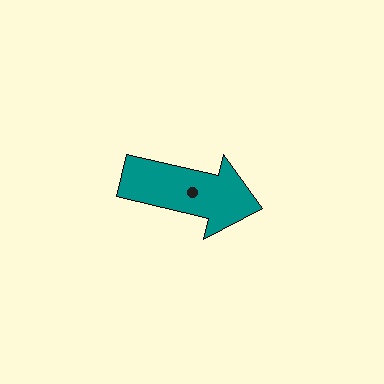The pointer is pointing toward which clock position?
Roughly 3 o'clock.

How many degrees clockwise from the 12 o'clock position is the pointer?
Approximately 103 degrees.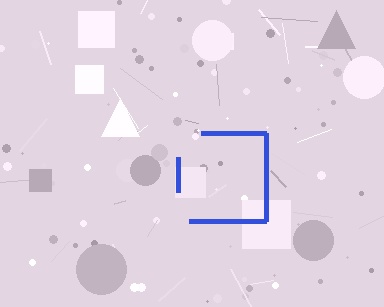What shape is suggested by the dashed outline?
The dashed outline suggests a square.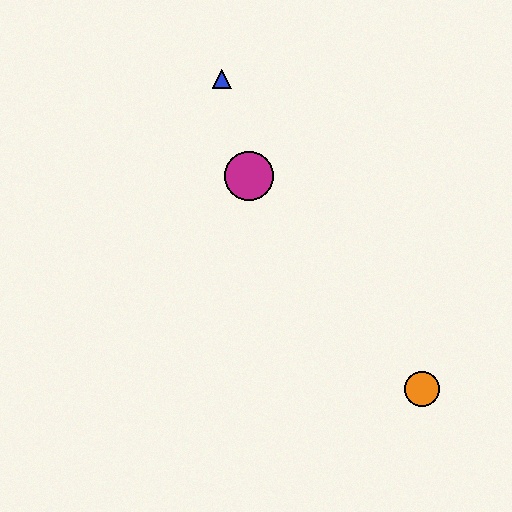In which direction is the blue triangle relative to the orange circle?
The blue triangle is above the orange circle.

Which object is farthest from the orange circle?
The blue triangle is farthest from the orange circle.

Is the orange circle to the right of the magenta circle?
Yes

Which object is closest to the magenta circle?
The blue triangle is closest to the magenta circle.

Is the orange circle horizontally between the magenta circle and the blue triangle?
No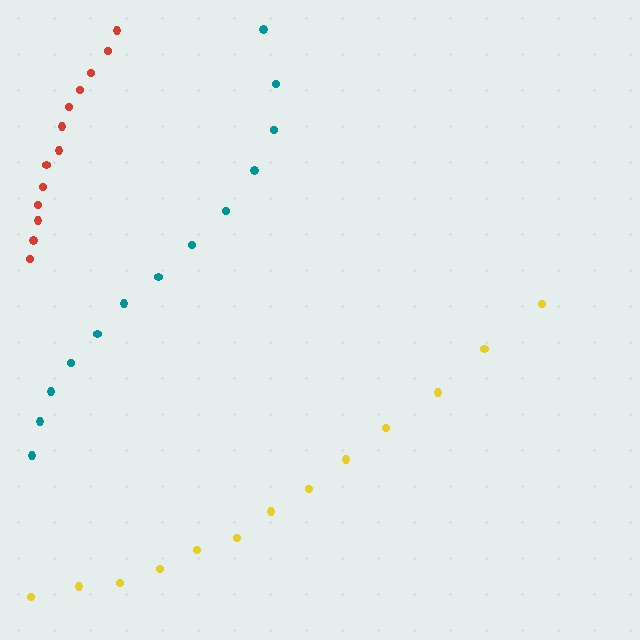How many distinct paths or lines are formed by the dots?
There are 3 distinct paths.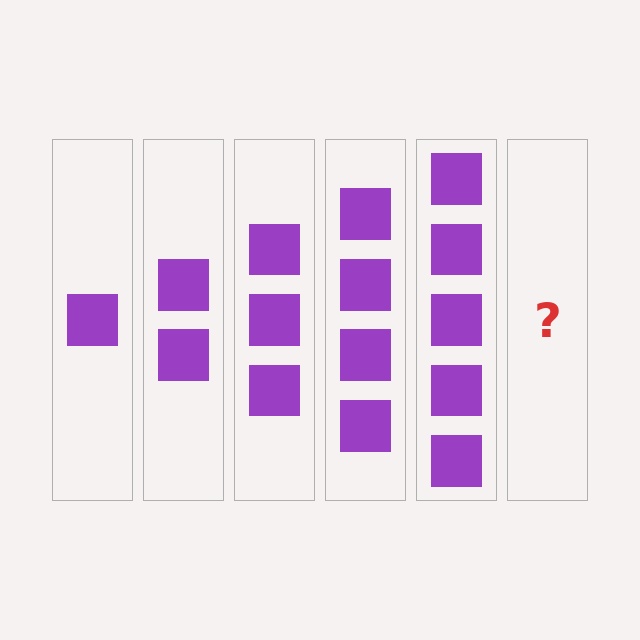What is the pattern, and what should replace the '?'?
The pattern is that each step adds one more square. The '?' should be 6 squares.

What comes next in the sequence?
The next element should be 6 squares.